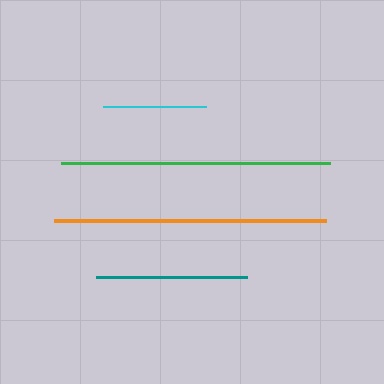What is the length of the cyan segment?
The cyan segment is approximately 103 pixels long.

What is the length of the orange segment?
The orange segment is approximately 272 pixels long.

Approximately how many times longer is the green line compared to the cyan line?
The green line is approximately 2.6 times the length of the cyan line.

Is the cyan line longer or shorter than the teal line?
The teal line is longer than the cyan line.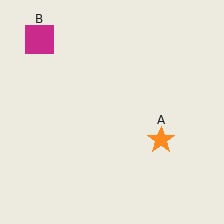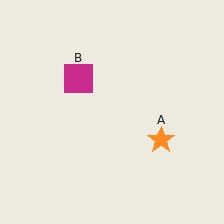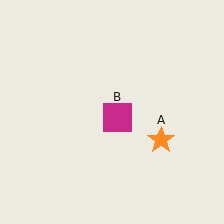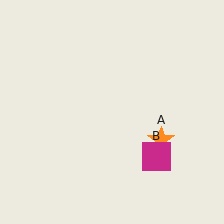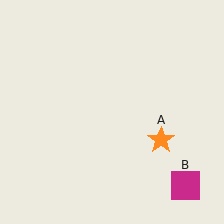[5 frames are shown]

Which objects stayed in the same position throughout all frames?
Orange star (object A) remained stationary.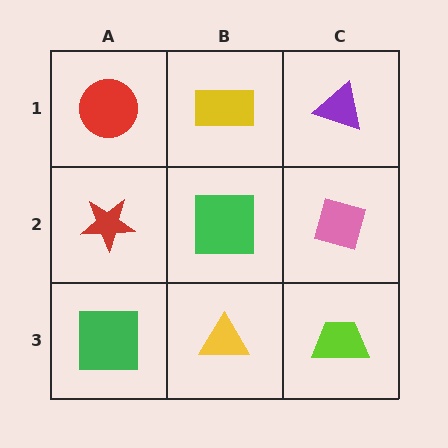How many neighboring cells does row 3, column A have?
2.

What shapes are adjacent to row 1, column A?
A red star (row 2, column A), a yellow rectangle (row 1, column B).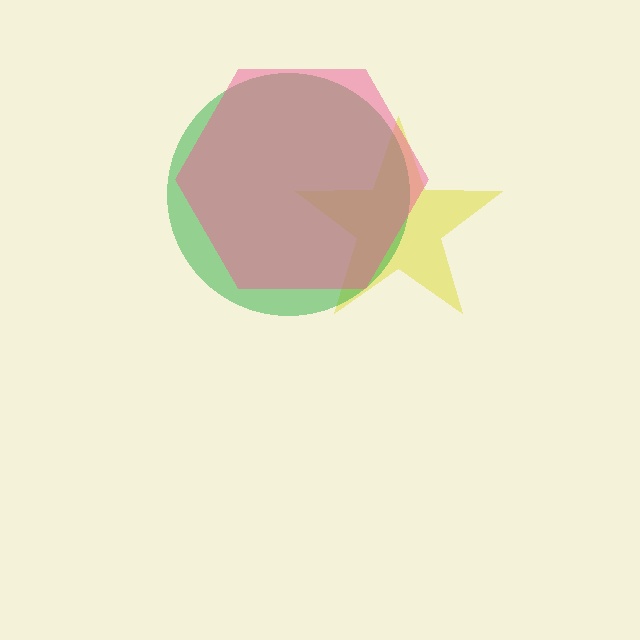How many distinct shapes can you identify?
There are 3 distinct shapes: a yellow star, a green circle, a pink hexagon.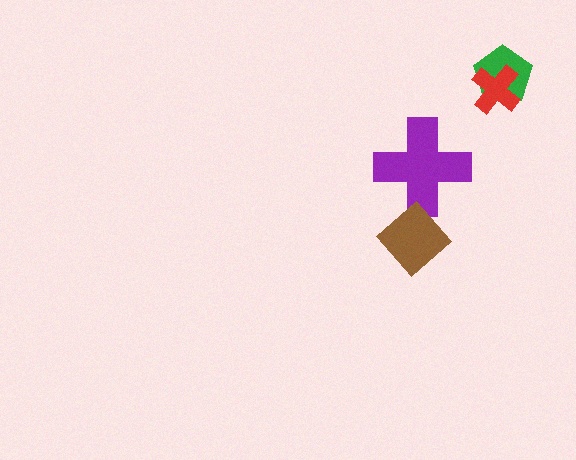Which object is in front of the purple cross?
The brown diamond is in front of the purple cross.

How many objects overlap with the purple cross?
1 object overlaps with the purple cross.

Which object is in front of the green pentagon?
The red cross is in front of the green pentagon.